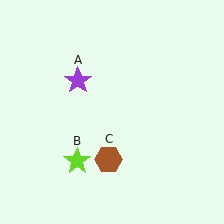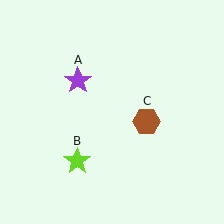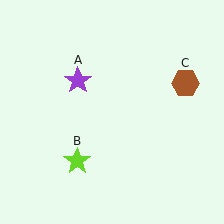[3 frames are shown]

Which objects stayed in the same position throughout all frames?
Purple star (object A) and lime star (object B) remained stationary.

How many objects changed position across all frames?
1 object changed position: brown hexagon (object C).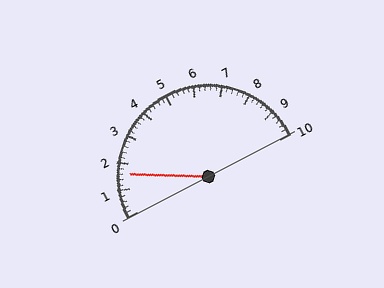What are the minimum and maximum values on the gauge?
The gauge ranges from 0 to 10.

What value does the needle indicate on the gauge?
The needle indicates approximately 1.6.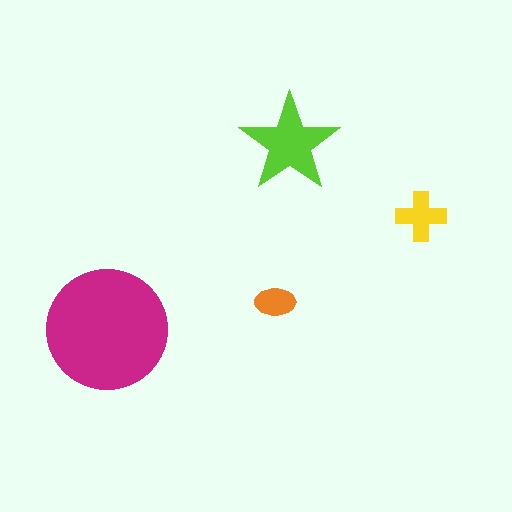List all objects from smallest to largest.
The orange ellipse, the yellow cross, the lime star, the magenta circle.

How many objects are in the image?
There are 4 objects in the image.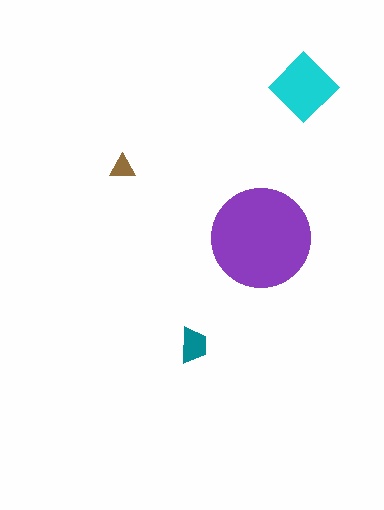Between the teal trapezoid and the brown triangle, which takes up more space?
The teal trapezoid.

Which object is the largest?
The purple circle.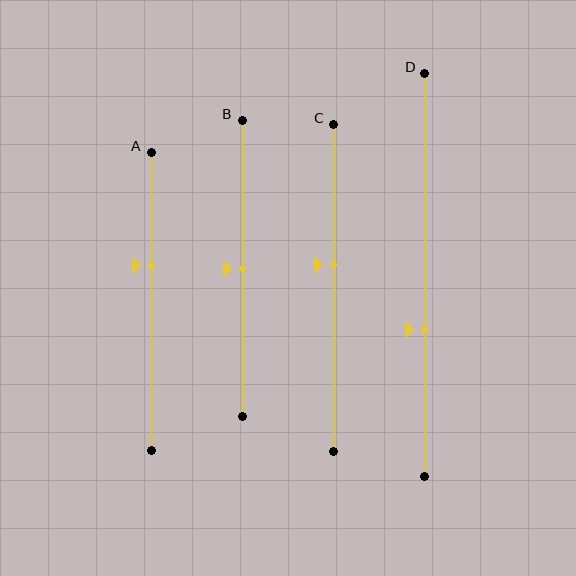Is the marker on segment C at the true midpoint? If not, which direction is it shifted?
No, the marker on segment C is shifted upward by about 7% of the segment length.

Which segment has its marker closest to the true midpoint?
Segment B has its marker closest to the true midpoint.